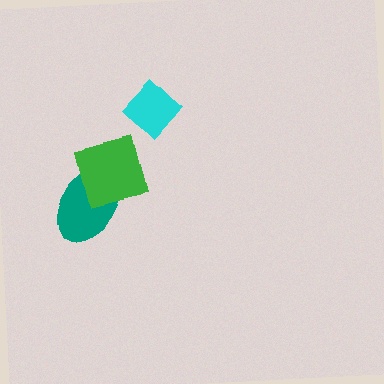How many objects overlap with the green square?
1 object overlaps with the green square.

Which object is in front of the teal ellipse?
The green square is in front of the teal ellipse.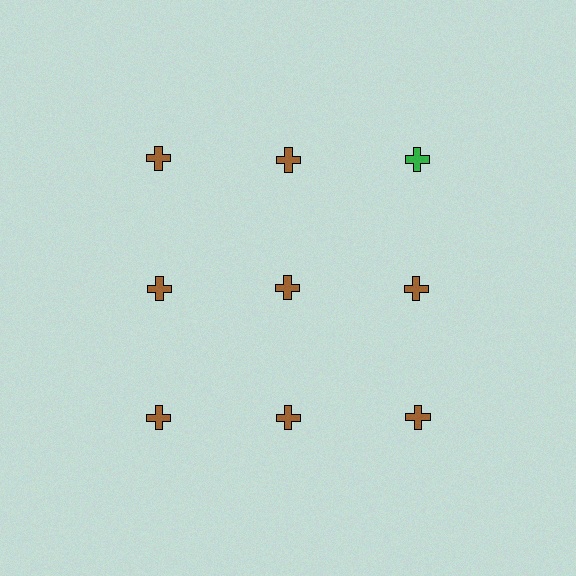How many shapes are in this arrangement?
There are 9 shapes arranged in a grid pattern.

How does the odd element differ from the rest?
It has a different color: green instead of brown.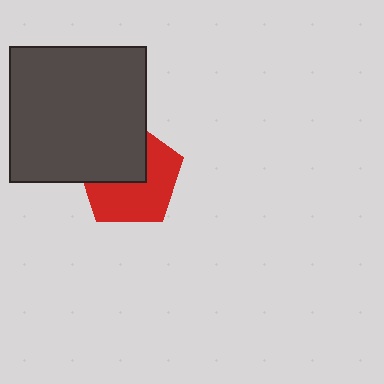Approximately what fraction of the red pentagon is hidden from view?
Roughly 44% of the red pentagon is hidden behind the dark gray square.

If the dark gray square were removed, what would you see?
You would see the complete red pentagon.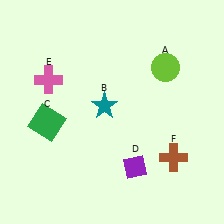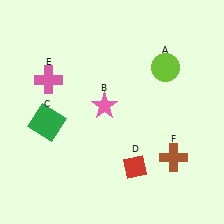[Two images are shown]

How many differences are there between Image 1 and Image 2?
There are 2 differences between the two images.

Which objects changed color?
B changed from teal to pink. D changed from purple to red.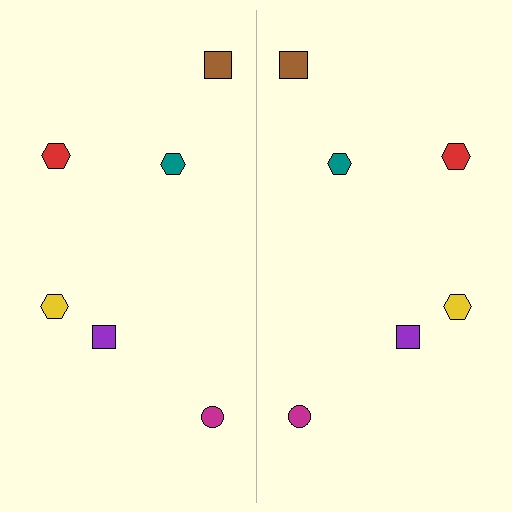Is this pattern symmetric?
Yes, this pattern has bilateral (reflection) symmetry.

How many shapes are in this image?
There are 12 shapes in this image.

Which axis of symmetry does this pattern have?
The pattern has a vertical axis of symmetry running through the center of the image.